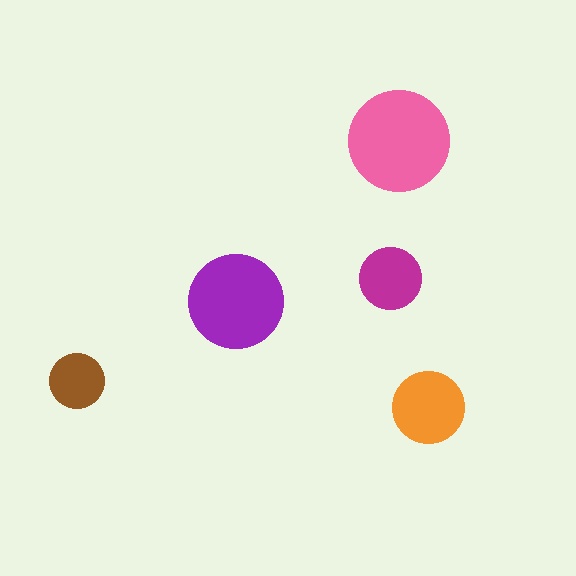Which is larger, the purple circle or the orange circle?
The purple one.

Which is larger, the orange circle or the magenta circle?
The orange one.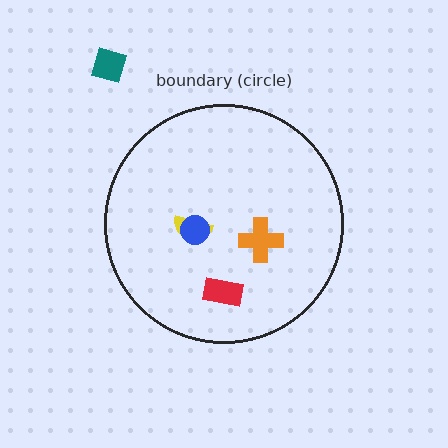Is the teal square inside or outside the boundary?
Outside.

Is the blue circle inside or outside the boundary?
Inside.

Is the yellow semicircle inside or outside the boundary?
Inside.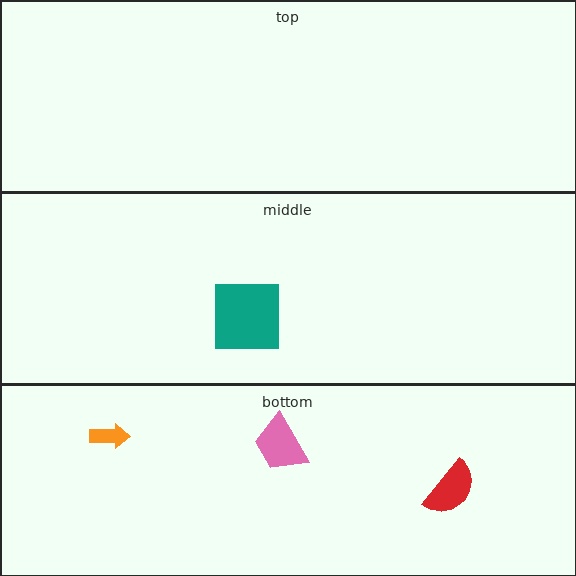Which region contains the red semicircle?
The bottom region.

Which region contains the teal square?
The middle region.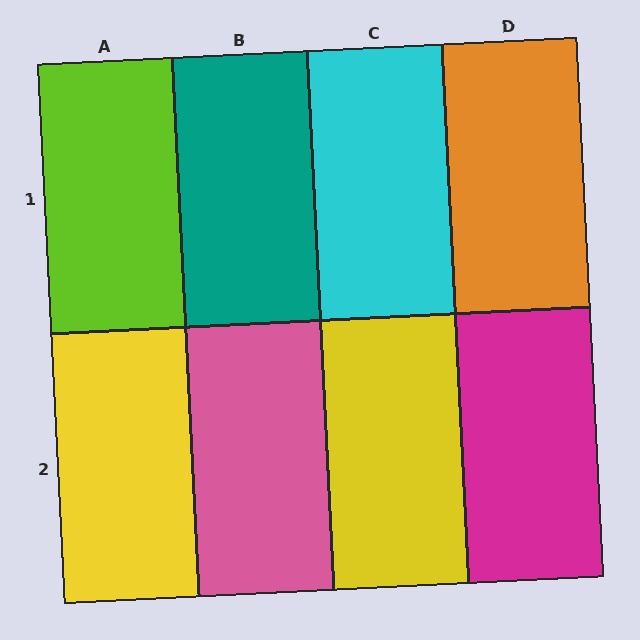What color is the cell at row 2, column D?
Magenta.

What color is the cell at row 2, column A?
Yellow.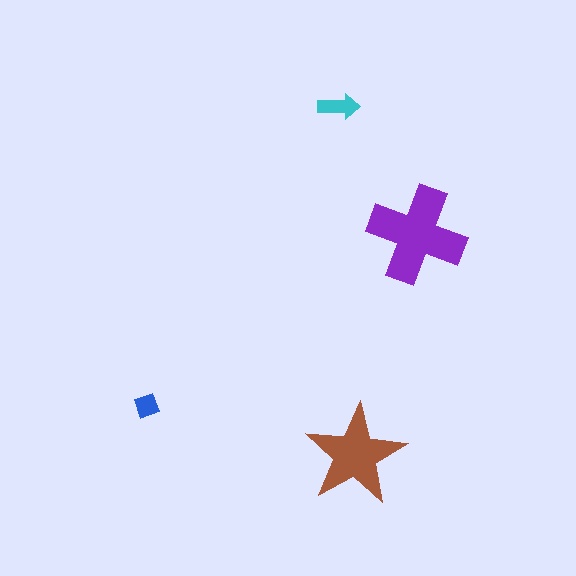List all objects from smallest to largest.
The blue diamond, the cyan arrow, the brown star, the purple cross.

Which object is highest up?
The cyan arrow is topmost.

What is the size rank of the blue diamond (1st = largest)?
4th.